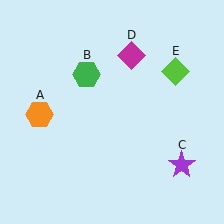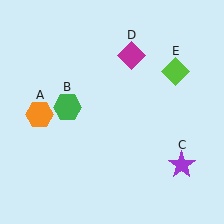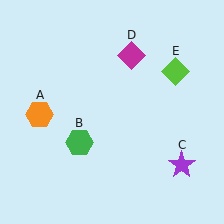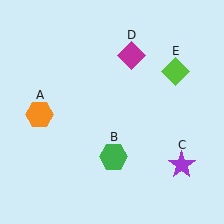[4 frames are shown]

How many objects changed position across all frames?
1 object changed position: green hexagon (object B).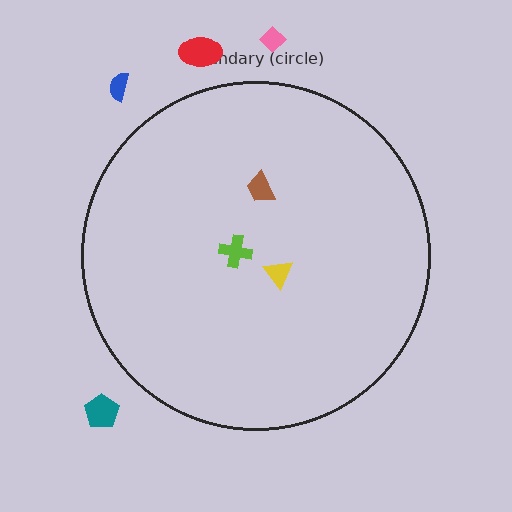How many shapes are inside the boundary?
3 inside, 4 outside.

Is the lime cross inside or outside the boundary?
Inside.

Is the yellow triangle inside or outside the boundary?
Inside.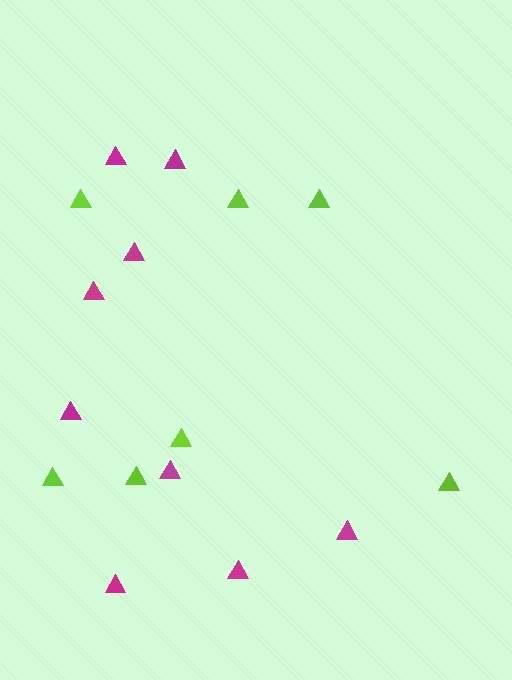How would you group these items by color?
There are 2 groups: one group of lime triangles (7) and one group of magenta triangles (9).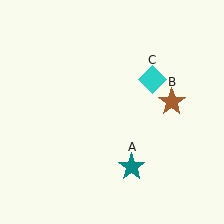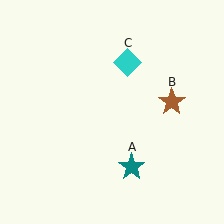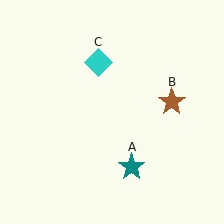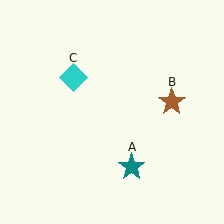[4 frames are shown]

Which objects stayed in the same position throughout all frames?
Teal star (object A) and brown star (object B) remained stationary.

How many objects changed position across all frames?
1 object changed position: cyan diamond (object C).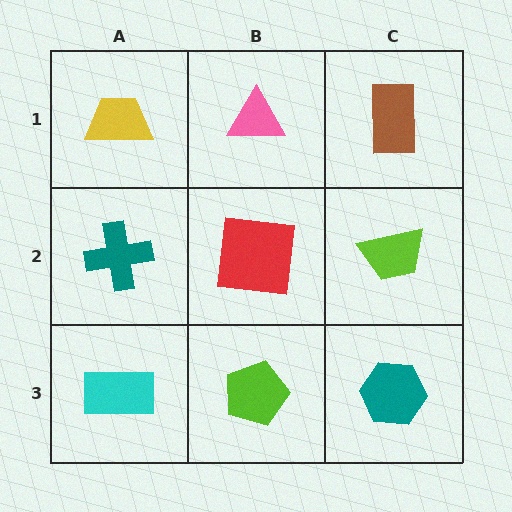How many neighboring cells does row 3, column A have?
2.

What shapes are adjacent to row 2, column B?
A pink triangle (row 1, column B), a lime pentagon (row 3, column B), a teal cross (row 2, column A), a lime trapezoid (row 2, column C).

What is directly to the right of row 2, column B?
A lime trapezoid.